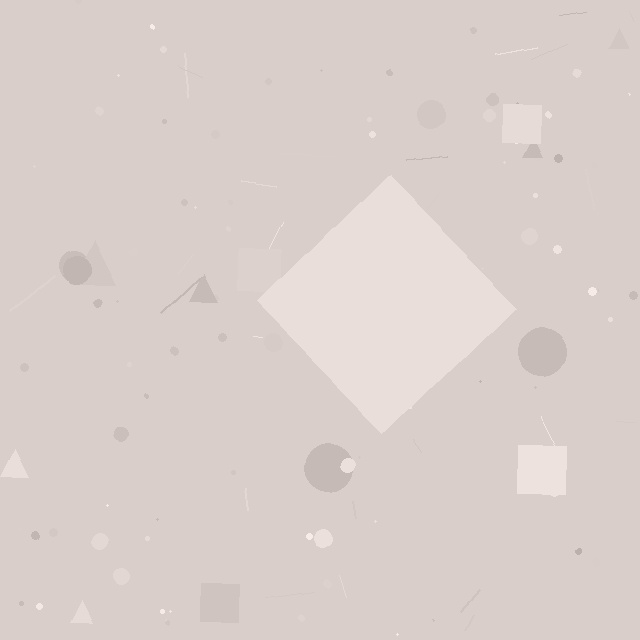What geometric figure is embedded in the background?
A diamond is embedded in the background.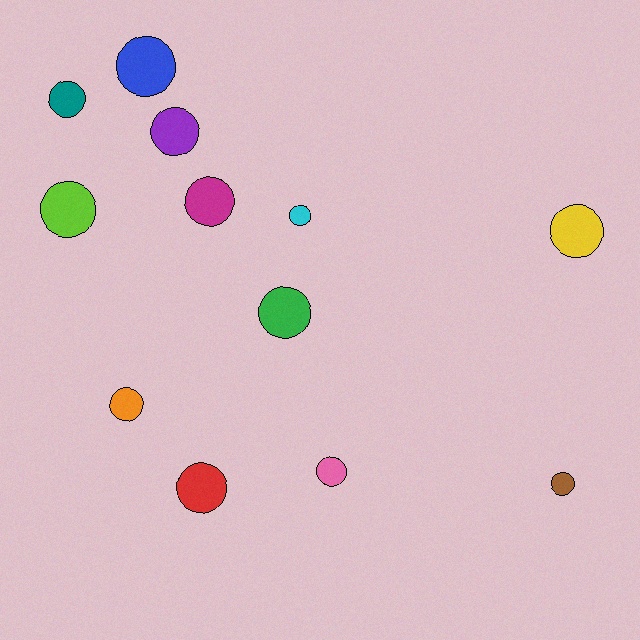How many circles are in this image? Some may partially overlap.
There are 12 circles.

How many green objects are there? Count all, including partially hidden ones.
There is 1 green object.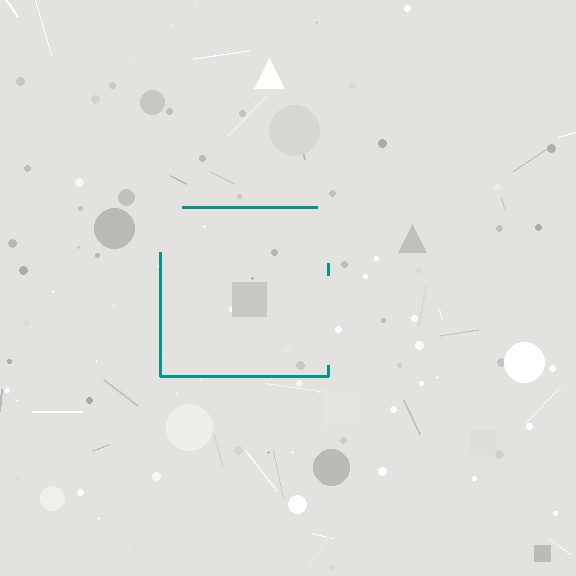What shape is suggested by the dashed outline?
The dashed outline suggests a square.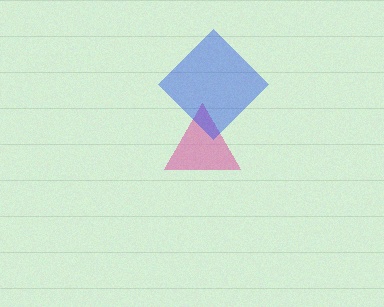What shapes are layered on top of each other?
The layered shapes are: a pink triangle, a blue diamond.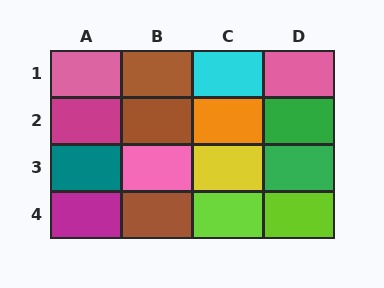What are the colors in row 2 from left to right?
Magenta, brown, orange, green.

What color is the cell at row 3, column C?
Yellow.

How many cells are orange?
1 cell is orange.